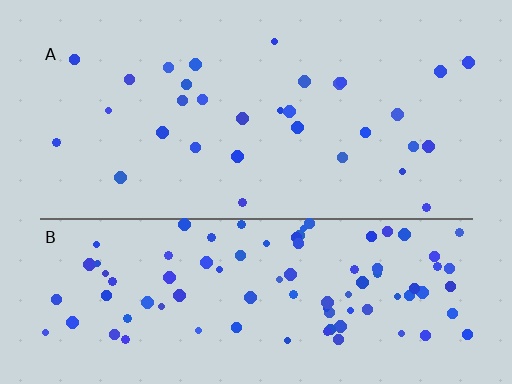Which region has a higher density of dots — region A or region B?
B (the bottom).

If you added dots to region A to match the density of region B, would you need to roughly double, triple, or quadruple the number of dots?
Approximately triple.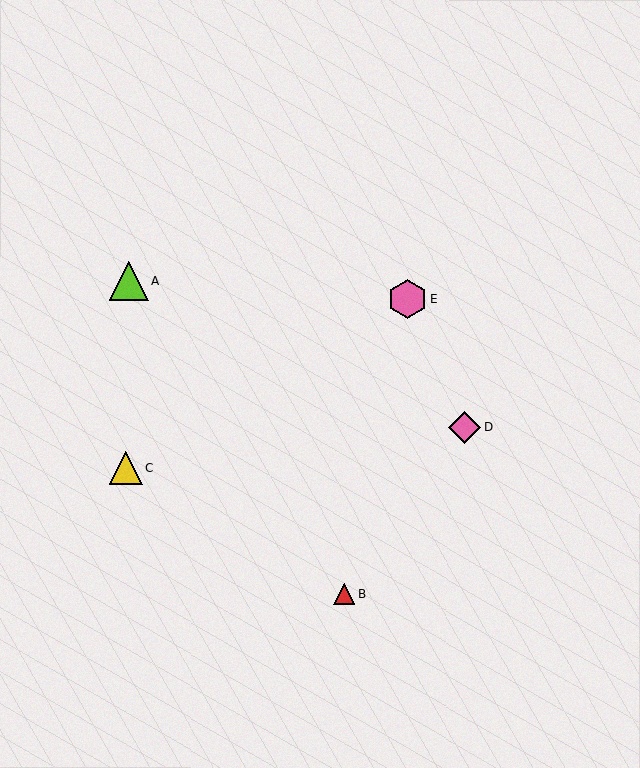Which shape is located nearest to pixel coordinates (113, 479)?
The yellow triangle (labeled C) at (126, 468) is nearest to that location.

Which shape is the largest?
The pink hexagon (labeled E) is the largest.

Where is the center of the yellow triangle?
The center of the yellow triangle is at (126, 468).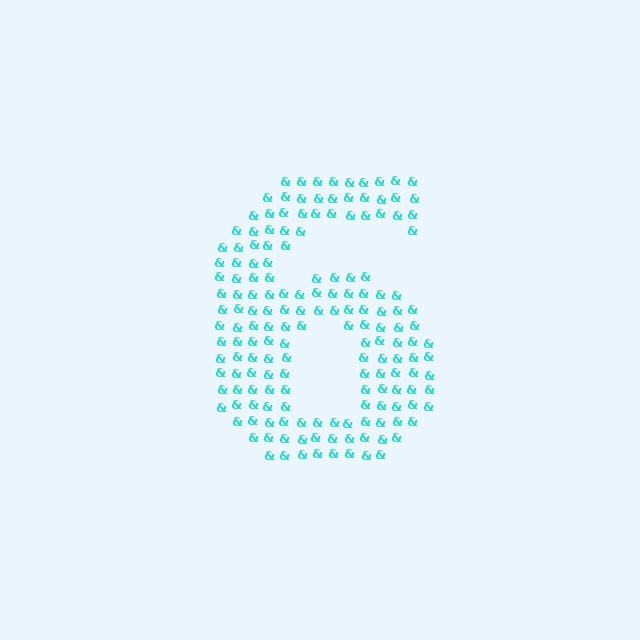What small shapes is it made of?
It is made of small ampersands.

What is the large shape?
The large shape is the digit 6.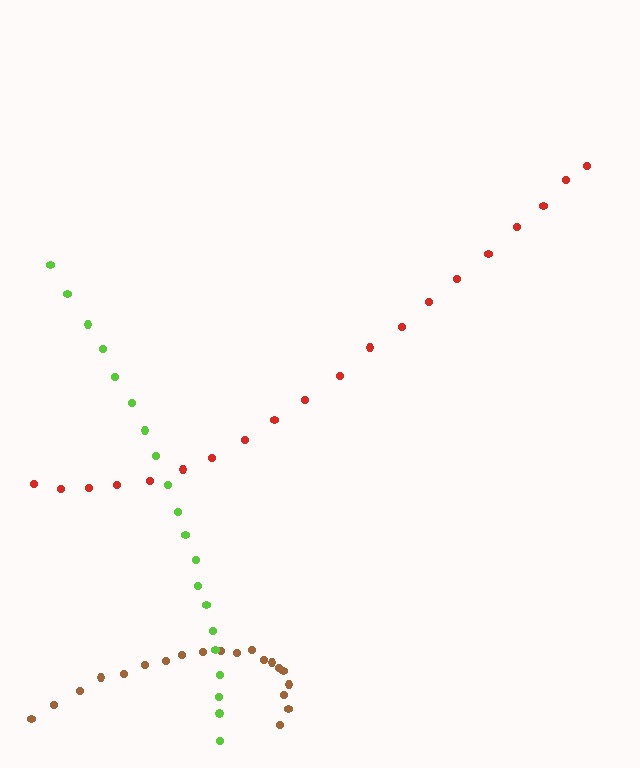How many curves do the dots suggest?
There are 3 distinct paths.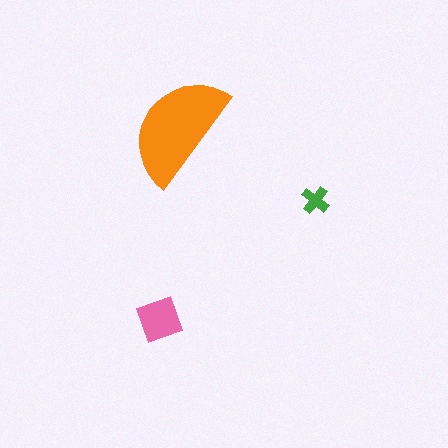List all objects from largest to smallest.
The orange semicircle, the pink square, the green cross.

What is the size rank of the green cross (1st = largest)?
3rd.